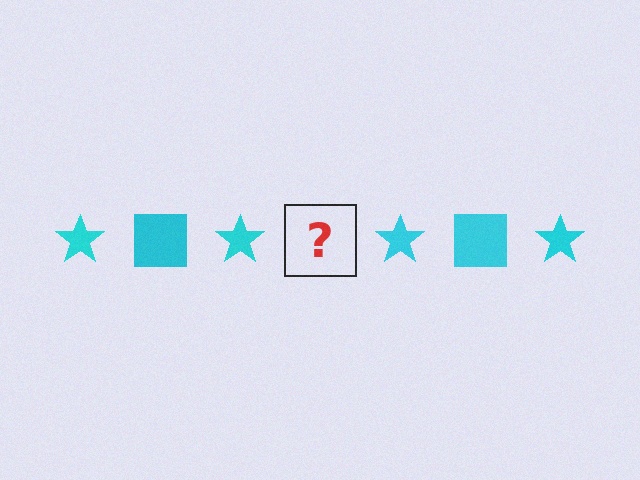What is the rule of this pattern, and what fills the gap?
The rule is that the pattern cycles through star, square shapes in cyan. The gap should be filled with a cyan square.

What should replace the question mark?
The question mark should be replaced with a cyan square.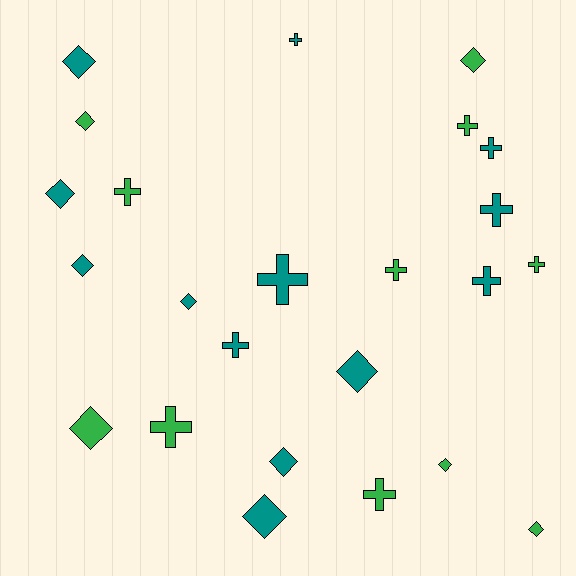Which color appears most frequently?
Teal, with 13 objects.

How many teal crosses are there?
There are 6 teal crosses.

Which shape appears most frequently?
Cross, with 12 objects.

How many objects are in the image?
There are 24 objects.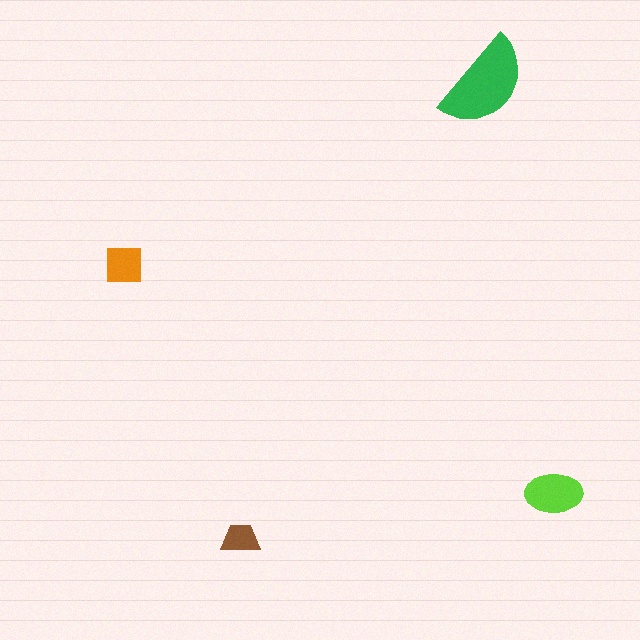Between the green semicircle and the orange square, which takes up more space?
The green semicircle.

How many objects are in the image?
There are 4 objects in the image.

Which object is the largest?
The green semicircle.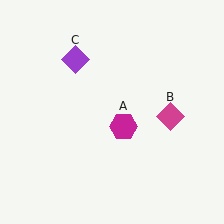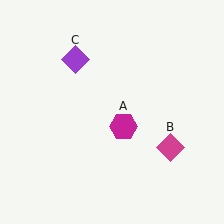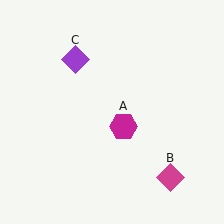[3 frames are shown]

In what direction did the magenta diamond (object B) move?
The magenta diamond (object B) moved down.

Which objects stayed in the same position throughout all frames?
Magenta hexagon (object A) and purple diamond (object C) remained stationary.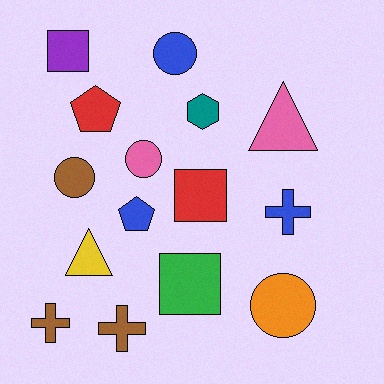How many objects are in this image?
There are 15 objects.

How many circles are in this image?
There are 4 circles.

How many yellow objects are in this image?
There is 1 yellow object.